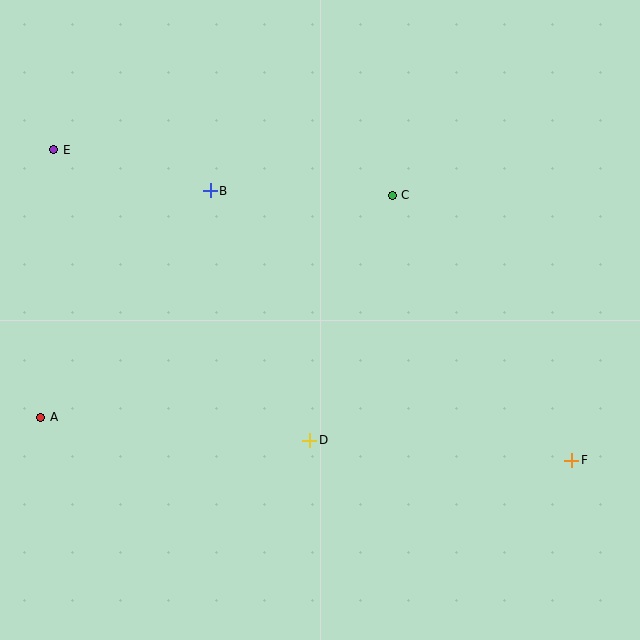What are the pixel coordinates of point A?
Point A is at (41, 417).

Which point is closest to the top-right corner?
Point C is closest to the top-right corner.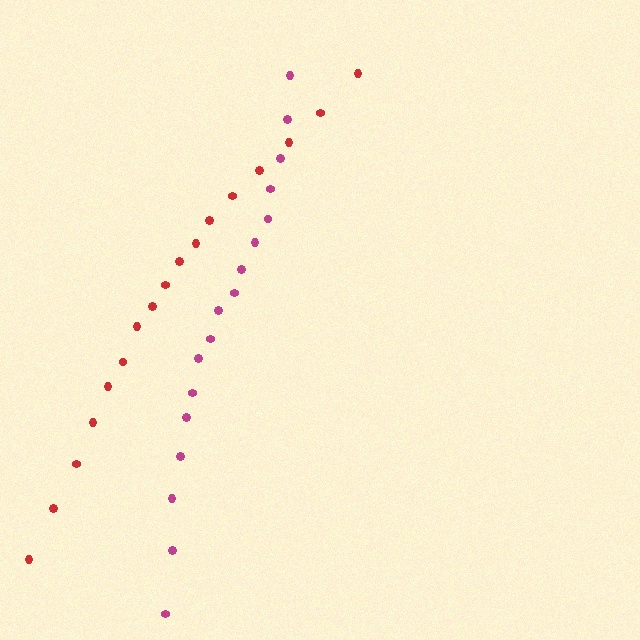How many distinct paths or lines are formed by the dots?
There are 2 distinct paths.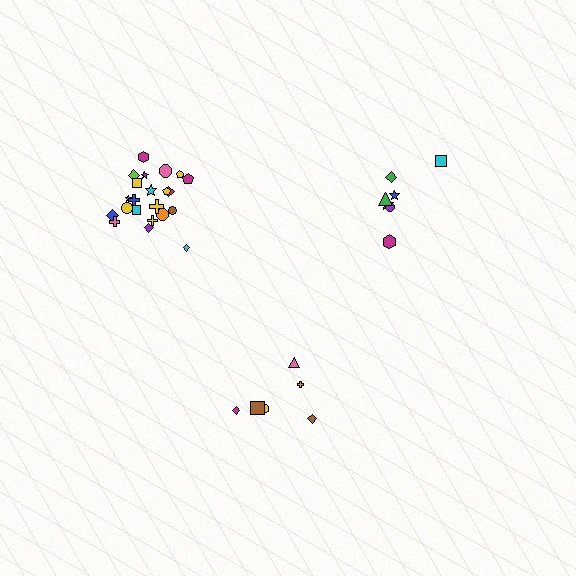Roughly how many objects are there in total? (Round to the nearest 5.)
Roughly 35 objects in total.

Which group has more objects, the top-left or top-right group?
The top-left group.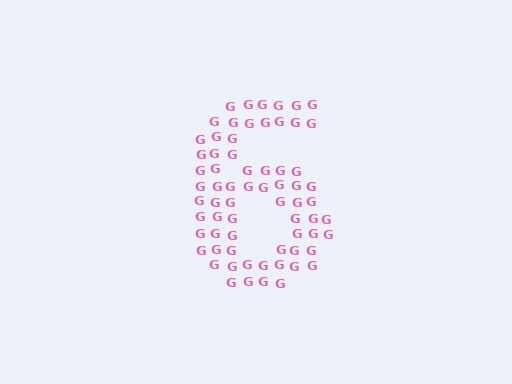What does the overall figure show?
The overall figure shows the digit 6.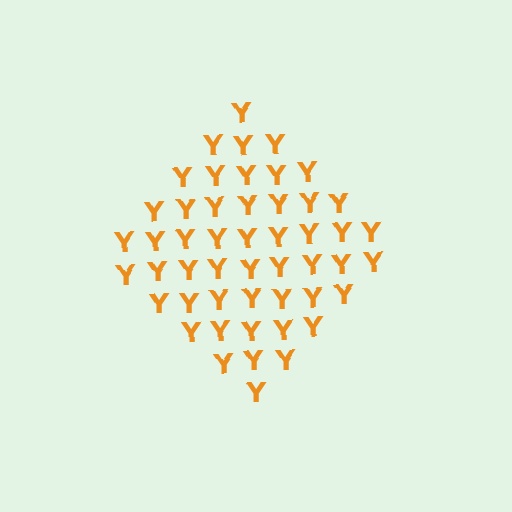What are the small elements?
The small elements are letter Y's.